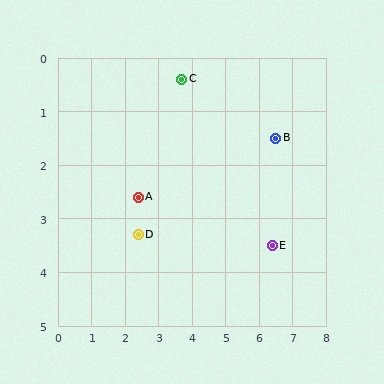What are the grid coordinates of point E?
Point E is at approximately (6.4, 3.5).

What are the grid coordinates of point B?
Point B is at approximately (6.5, 1.5).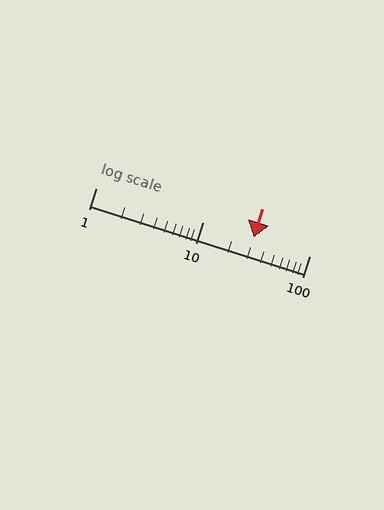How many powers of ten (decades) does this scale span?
The scale spans 2 decades, from 1 to 100.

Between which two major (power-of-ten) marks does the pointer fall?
The pointer is between 10 and 100.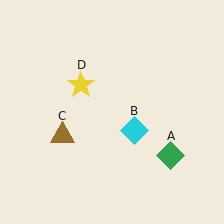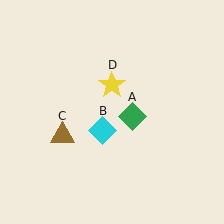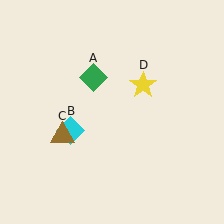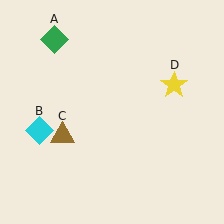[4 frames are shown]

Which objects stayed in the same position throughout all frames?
Brown triangle (object C) remained stationary.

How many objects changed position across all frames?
3 objects changed position: green diamond (object A), cyan diamond (object B), yellow star (object D).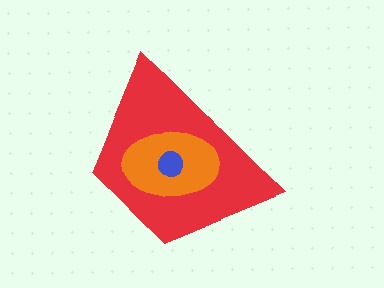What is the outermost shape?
The red trapezoid.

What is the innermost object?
The blue circle.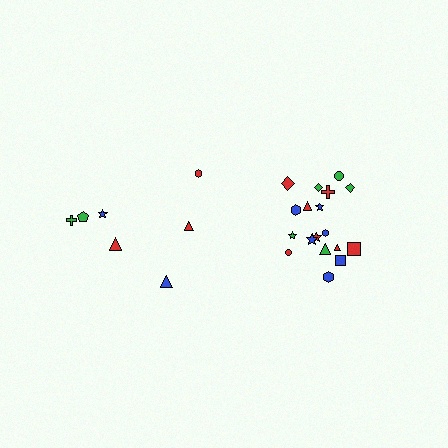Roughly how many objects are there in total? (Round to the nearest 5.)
Roughly 25 objects in total.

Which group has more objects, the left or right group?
The right group.